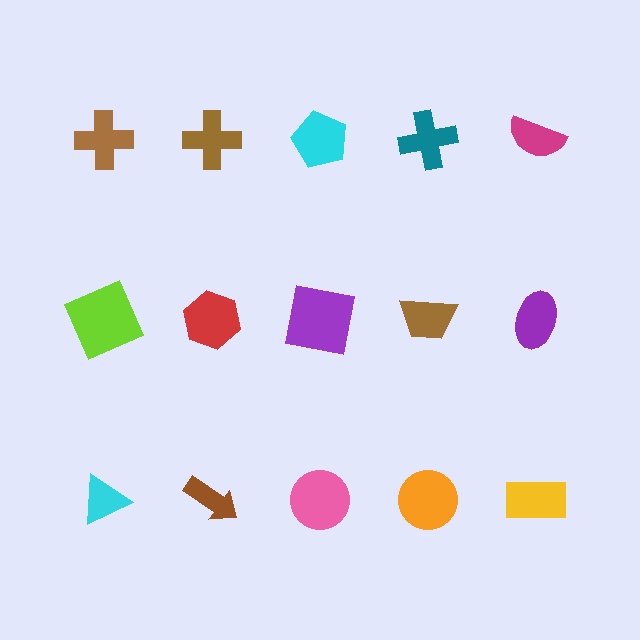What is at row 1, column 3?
A cyan pentagon.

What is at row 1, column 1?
A brown cross.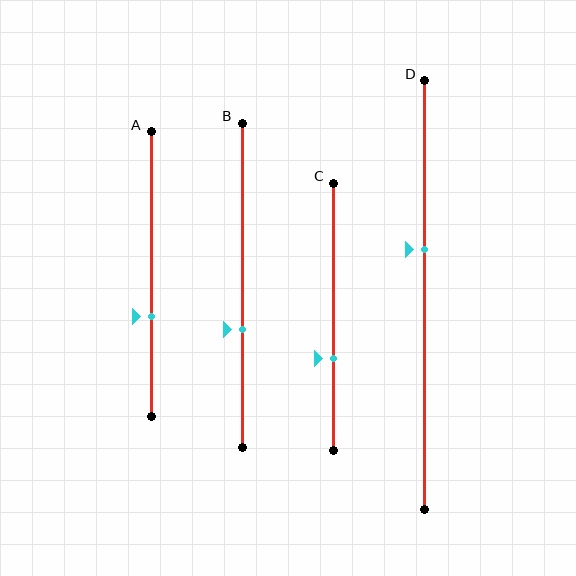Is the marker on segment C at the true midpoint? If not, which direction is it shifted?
No, the marker on segment C is shifted downward by about 16% of the segment length.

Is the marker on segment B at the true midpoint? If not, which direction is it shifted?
No, the marker on segment B is shifted downward by about 14% of the segment length.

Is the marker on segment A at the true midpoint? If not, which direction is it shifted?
No, the marker on segment A is shifted downward by about 15% of the segment length.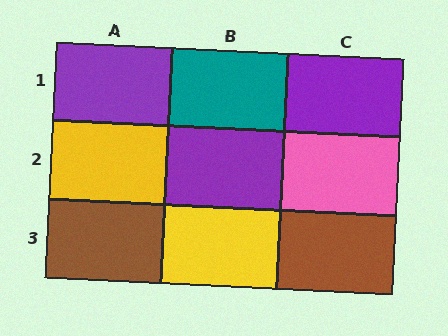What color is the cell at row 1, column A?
Purple.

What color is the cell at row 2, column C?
Pink.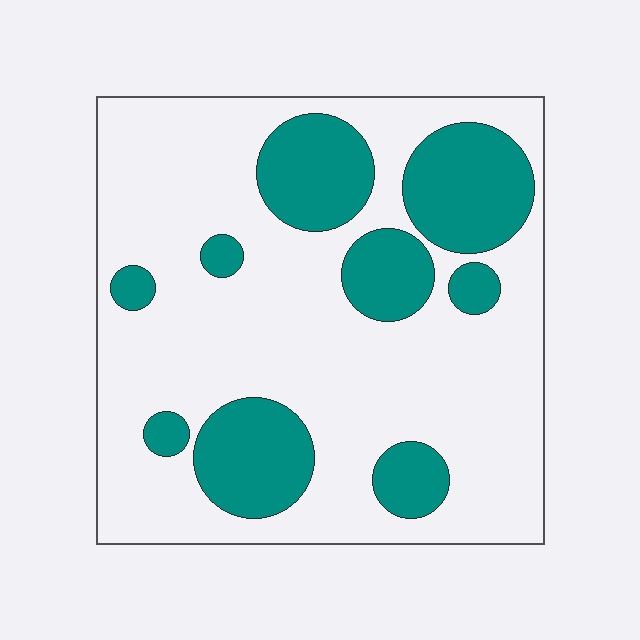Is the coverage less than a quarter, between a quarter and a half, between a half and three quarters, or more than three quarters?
Between a quarter and a half.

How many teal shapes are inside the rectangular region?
9.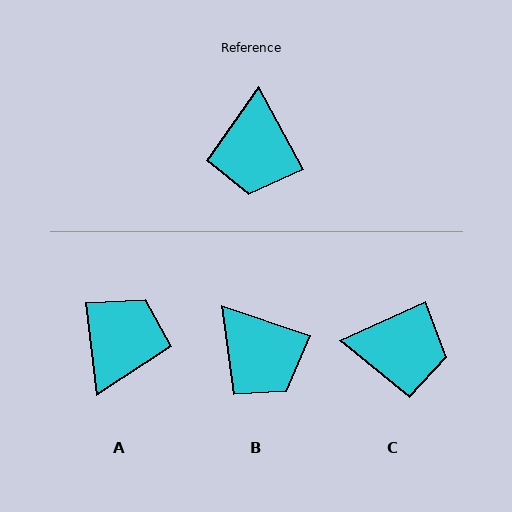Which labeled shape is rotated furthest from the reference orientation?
A, about 158 degrees away.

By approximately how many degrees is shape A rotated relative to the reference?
Approximately 158 degrees counter-clockwise.